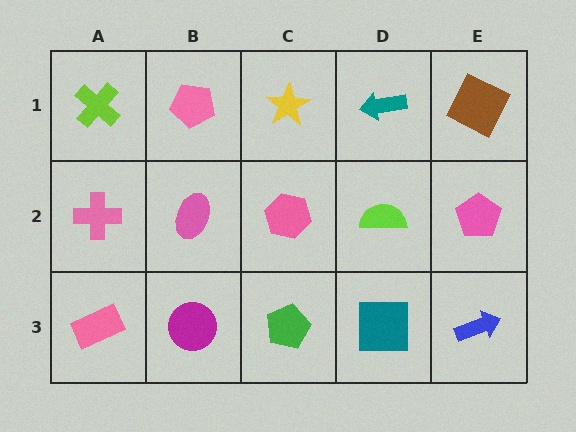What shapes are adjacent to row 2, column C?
A yellow star (row 1, column C), a green pentagon (row 3, column C), a pink ellipse (row 2, column B), a lime semicircle (row 2, column D).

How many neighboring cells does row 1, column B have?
3.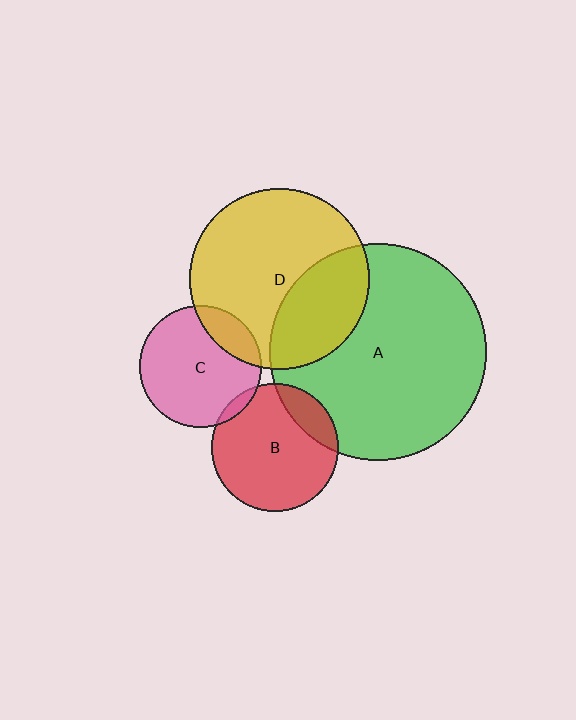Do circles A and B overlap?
Yes.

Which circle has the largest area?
Circle A (green).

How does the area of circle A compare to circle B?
Approximately 2.9 times.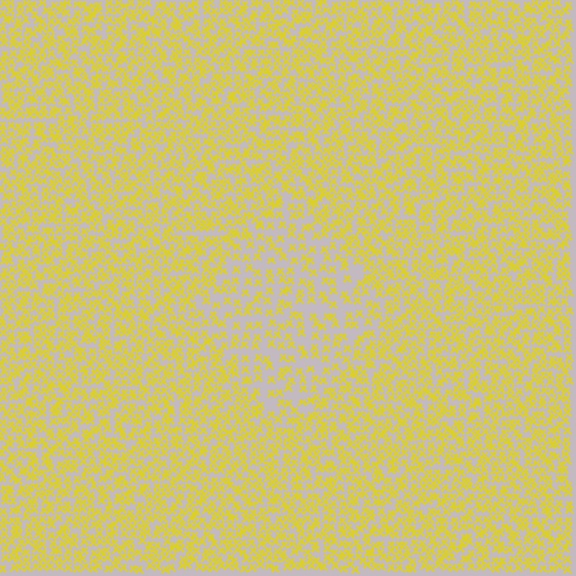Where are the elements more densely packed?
The elements are more densely packed outside the diamond boundary.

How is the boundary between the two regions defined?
The boundary is defined by a change in element density (approximately 1.9x ratio). All elements are the same color, size, and shape.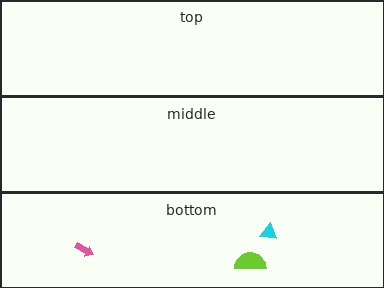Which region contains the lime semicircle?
The bottom region.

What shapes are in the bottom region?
The lime semicircle, the pink arrow, the cyan triangle.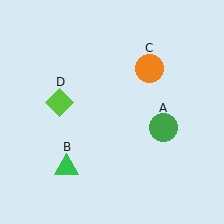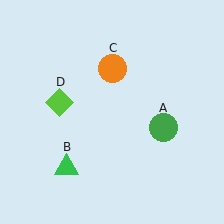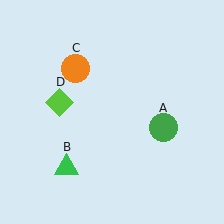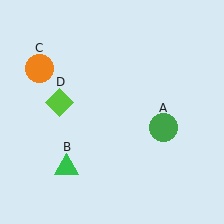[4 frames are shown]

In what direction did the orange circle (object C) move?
The orange circle (object C) moved left.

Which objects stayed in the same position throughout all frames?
Green circle (object A) and green triangle (object B) and lime diamond (object D) remained stationary.